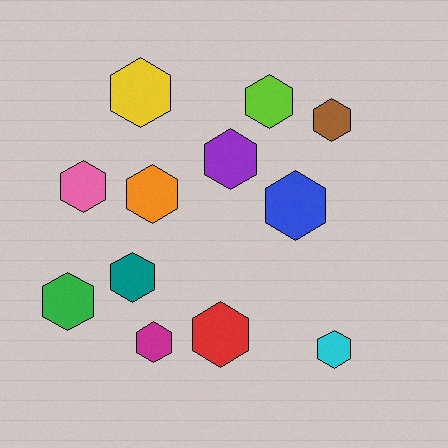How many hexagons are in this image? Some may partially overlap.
There are 12 hexagons.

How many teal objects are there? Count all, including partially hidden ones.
There is 1 teal object.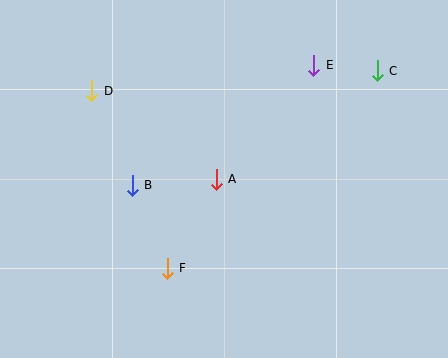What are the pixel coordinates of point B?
Point B is at (132, 185).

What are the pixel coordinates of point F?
Point F is at (167, 268).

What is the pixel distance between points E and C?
The distance between E and C is 64 pixels.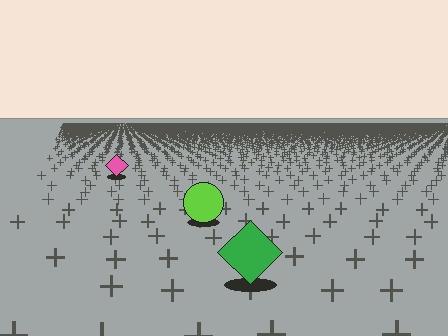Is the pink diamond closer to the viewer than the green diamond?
No. The green diamond is closer — you can tell from the texture gradient: the ground texture is coarser near it.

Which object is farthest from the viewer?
The pink diamond is farthest from the viewer. It appears smaller and the ground texture around it is denser.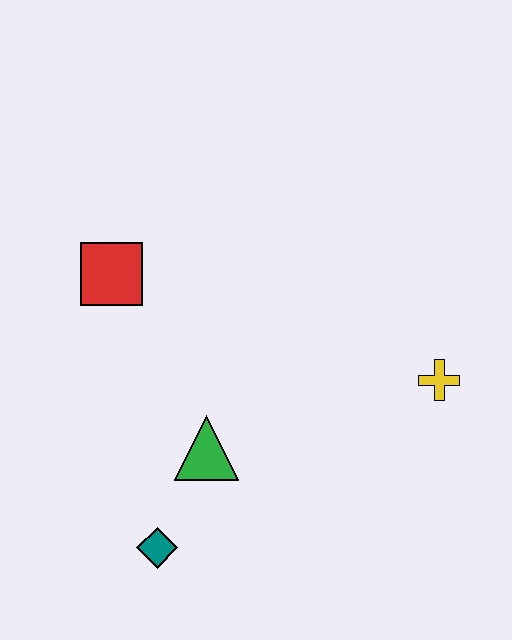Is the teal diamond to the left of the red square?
No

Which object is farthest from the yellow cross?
The red square is farthest from the yellow cross.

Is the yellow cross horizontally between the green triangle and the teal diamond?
No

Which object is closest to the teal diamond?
The green triangle is closest to the teal diamond.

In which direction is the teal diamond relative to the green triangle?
The teal diamond is below the green triangle.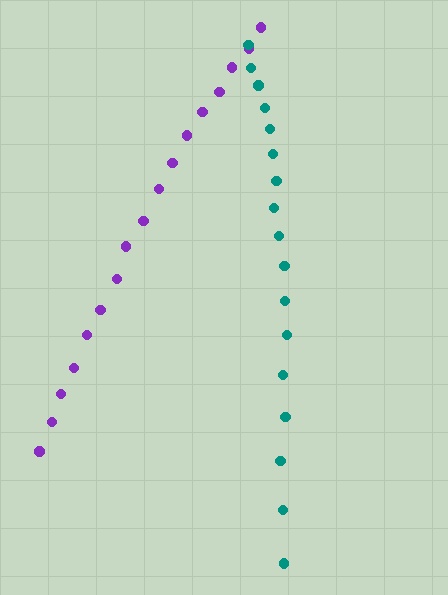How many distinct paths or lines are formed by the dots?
There are 2 distinct paths.